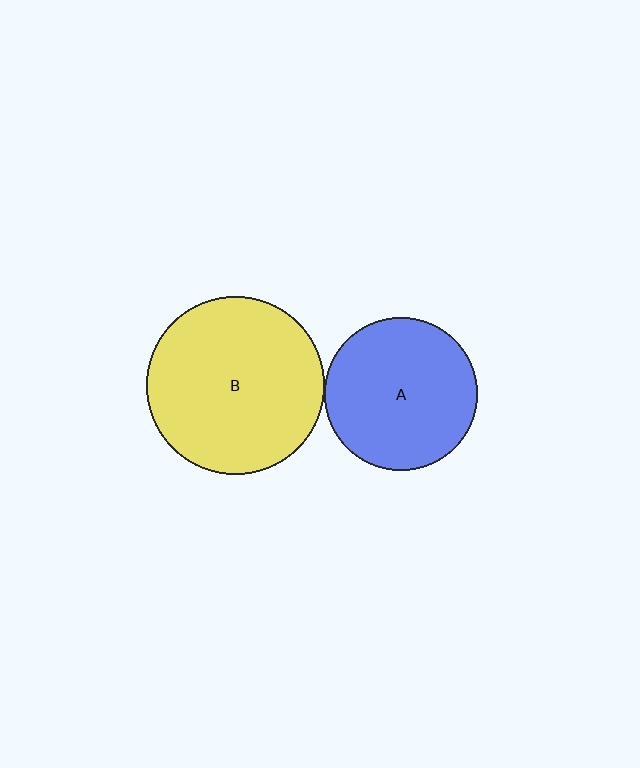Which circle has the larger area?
Circle B (yellow).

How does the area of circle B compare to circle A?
Approximately 1.3 times.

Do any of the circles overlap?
No, none of the circles overlap.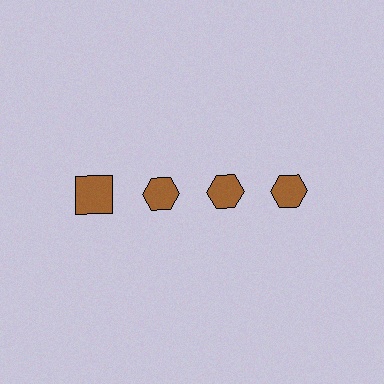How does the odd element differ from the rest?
It has a different shape: square instead of hexagon.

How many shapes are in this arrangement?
There are 4 shapes arranged in a grid pattern.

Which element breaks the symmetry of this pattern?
The brown square in the top row, leftmost column breaks the symmetry. All other shapes are brown hexagons.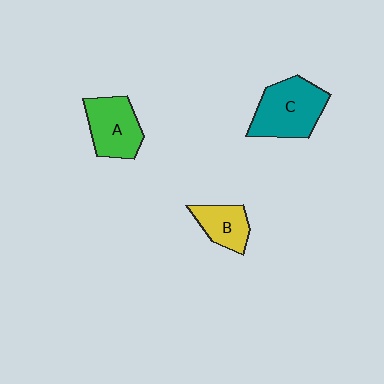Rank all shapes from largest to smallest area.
From largest to smallest: C (teal), A (green), B (yellow).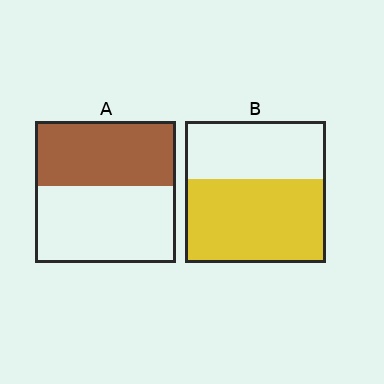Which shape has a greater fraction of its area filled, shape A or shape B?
Shape B.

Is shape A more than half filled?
No.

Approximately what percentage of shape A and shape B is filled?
A is approximately 45% and B is approximately 60%.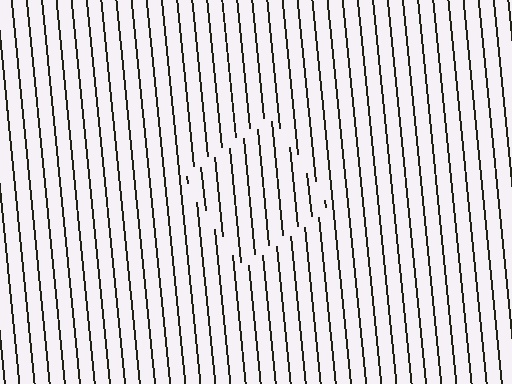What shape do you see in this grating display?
An illusory square. The interior of the shape contains the same grating, shifted by half a period — the contour is defined by the phase discontinuity where line-ends from the inner and outer gratings abut.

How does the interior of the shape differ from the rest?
The interior of the shape contains the same grating, shifted by half a period — the contour is defined by the phase discontinuity where line-ends from the inner and outer gratings abut.